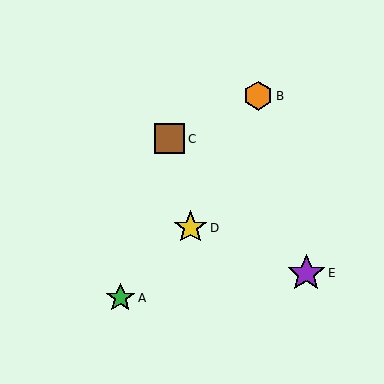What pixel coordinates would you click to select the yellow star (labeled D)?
Click at (191, 228) to select the yellow star D.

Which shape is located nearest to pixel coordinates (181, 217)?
The yellow star (labeled D) at (191, 228) is nearest to that location.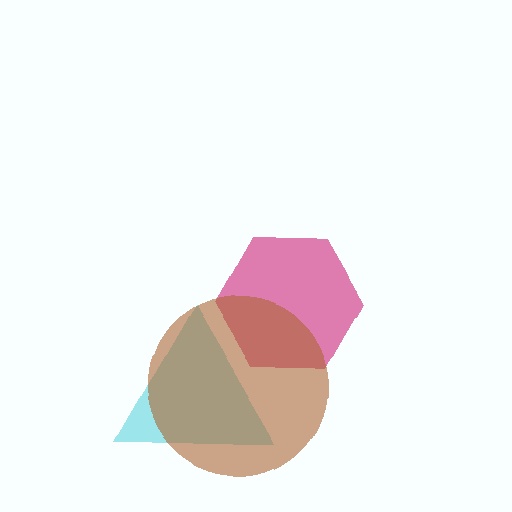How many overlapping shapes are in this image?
There are 3 overlapping shapes in the image.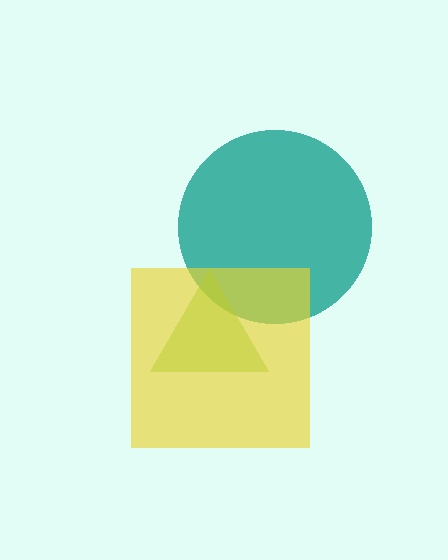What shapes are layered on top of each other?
The layered shapes are: a teal circle, a lime triangle, a yellow square.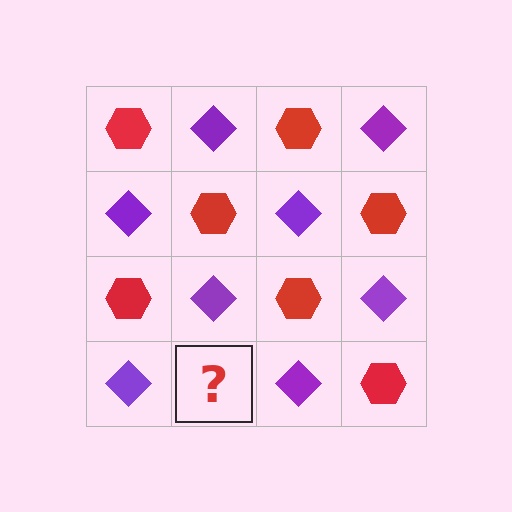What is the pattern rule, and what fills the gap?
The rule is that it alternates red hexagon and purple diamond in a checkerboard pattern. The gap should be filled with a red hexagon.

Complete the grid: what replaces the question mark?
The question mark should be replaced with a red hexagon.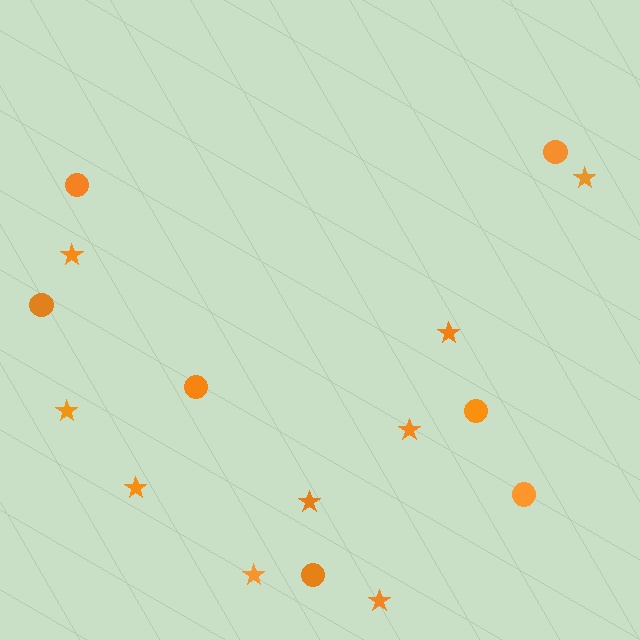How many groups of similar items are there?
There are 2 groups: one group of circles (7) and one group of stars (9).